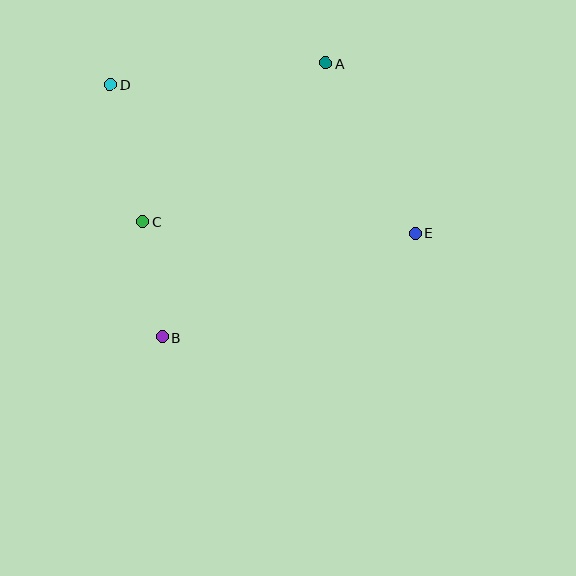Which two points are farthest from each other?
Points D and E are farthest from each other.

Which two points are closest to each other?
Points B and C are closest to each other.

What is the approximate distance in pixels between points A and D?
The distance between A and D is approximately 216 pixels.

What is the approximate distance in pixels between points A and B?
The distance between A and B is approximately 319 pixels.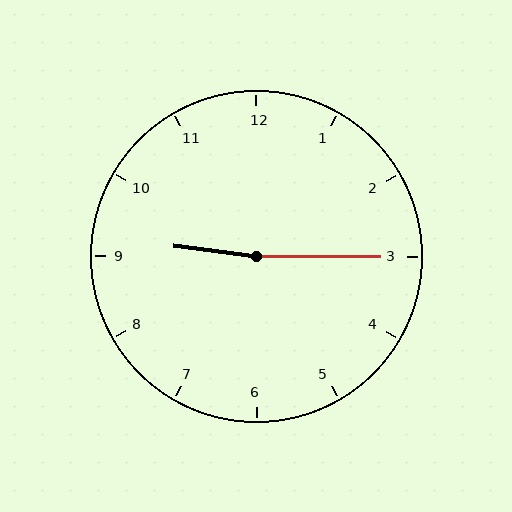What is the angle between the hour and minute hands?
Approximately 172 degrees.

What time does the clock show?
9:15.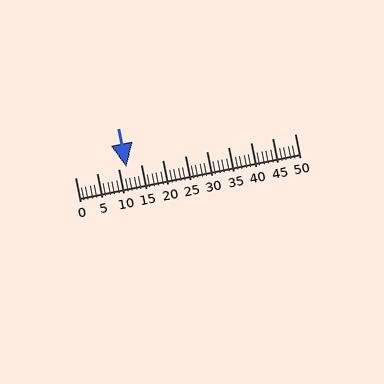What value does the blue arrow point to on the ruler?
The blue arrow points to approximately 12.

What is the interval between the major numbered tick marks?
The major tick marks are spaced 5 units apart.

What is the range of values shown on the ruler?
The ruler shows values from 0 to 50.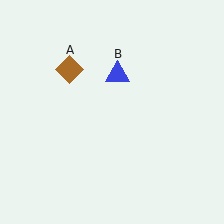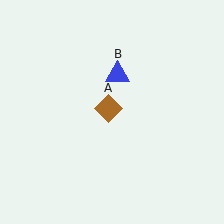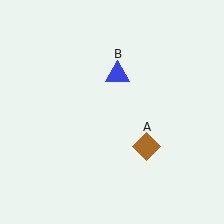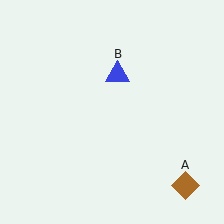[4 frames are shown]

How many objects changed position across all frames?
1 object changed position: brown diamond (object A).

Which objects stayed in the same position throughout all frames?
Blue triangle (object B) remained stationary.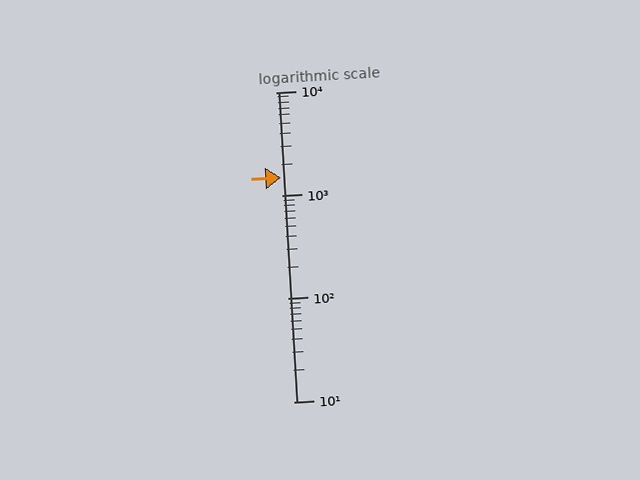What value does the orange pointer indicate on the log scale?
The pointer indicates approximately 1500.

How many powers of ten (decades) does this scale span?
The scale spans 3 decades, from 10 to 10000.